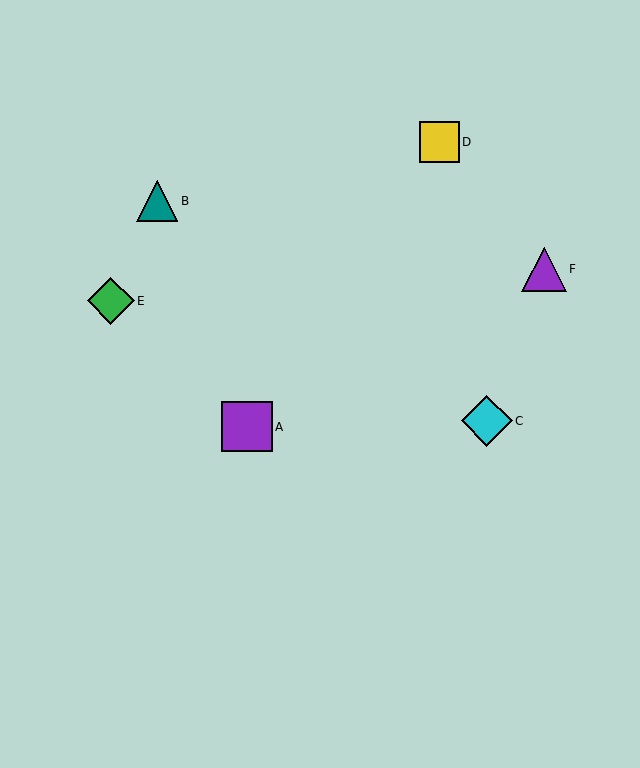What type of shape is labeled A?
Shape A is a purple square.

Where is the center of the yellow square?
The center of the yellow square is at (439, 142).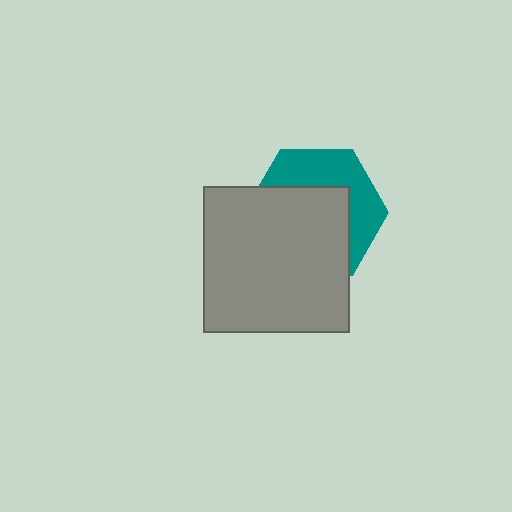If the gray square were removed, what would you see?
You would see the complete teal hexagon.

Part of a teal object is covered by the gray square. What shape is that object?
It is a hexagon.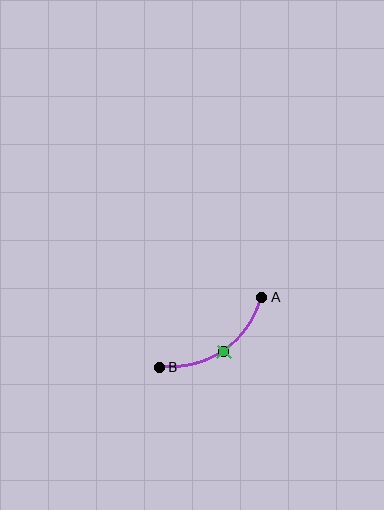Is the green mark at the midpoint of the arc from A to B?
Yes. The green mark lies on the arc at equal arc-length from both A and B — it is the arc midpoint.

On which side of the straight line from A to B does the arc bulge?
The arc bulges below and to the right of the straight line connecting A and B.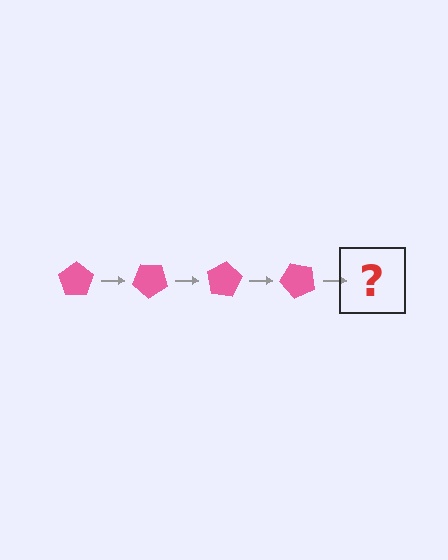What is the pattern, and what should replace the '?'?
The pattern is that the pentagon rotates 40 degrees each step. The '?' should be a pink pentagon rotated 160 degrees.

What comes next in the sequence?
The next element should be a pink pentagon rotated 160 degrees.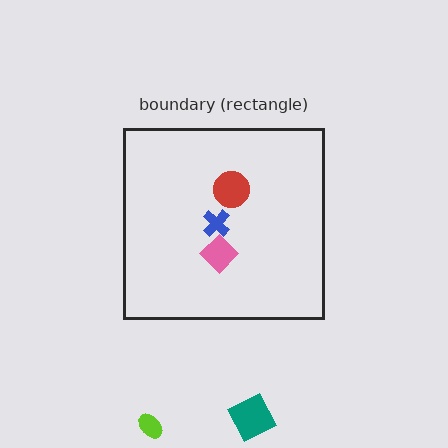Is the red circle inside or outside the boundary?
Inside.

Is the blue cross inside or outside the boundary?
Inside.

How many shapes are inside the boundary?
3 inside, 2 outside.